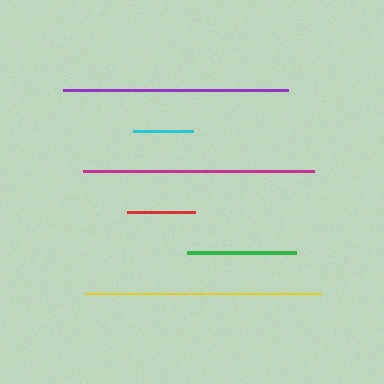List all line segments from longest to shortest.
From longest to shortest: yellow, magenta, purple, green, red, cyan.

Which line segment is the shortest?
The cyan line is the shortest at approximately 60 pixels.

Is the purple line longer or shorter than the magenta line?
The magenta line is longer than the purple line.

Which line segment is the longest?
The yellow line is the longest at approximately 236 pixels.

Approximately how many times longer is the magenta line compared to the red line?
The magenta line is approximately 3.4 times the length of the red line.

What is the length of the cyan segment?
The cyan segment is approximately 60 pixels long.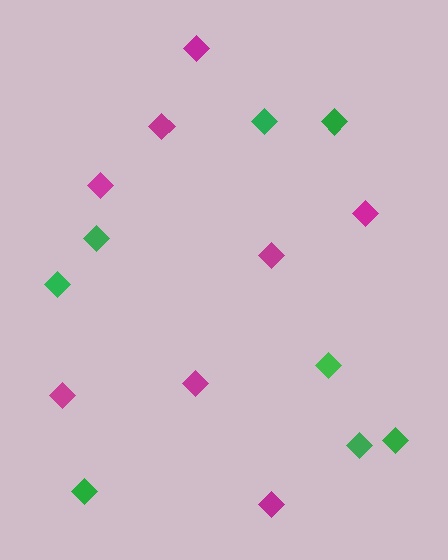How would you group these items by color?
There are 2 groups: one group of green diamonds (8) and one group of magenta diamonds (8).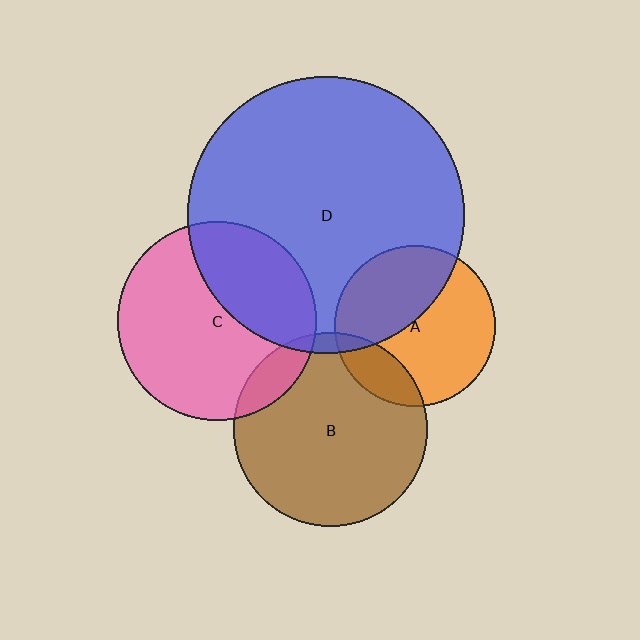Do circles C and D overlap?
Yes.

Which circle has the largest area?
Circle D (blue).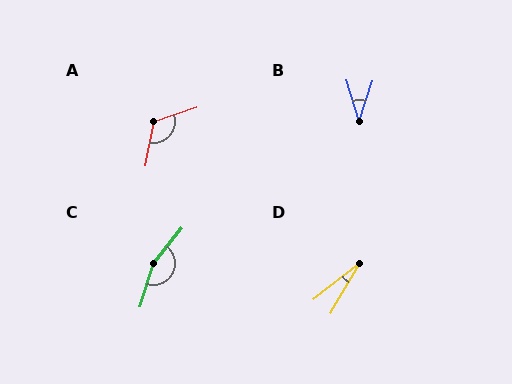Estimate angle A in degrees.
Approximately 119 degrees.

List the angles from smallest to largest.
D (22°), B (36°), A (119°), C (158°).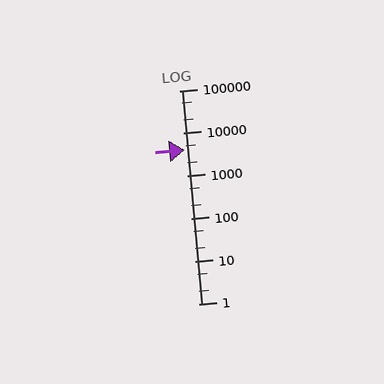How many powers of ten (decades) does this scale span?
The scale spans 5 decades, from 1 to 100000.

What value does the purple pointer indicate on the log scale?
The pointer indicates approximately 4100.